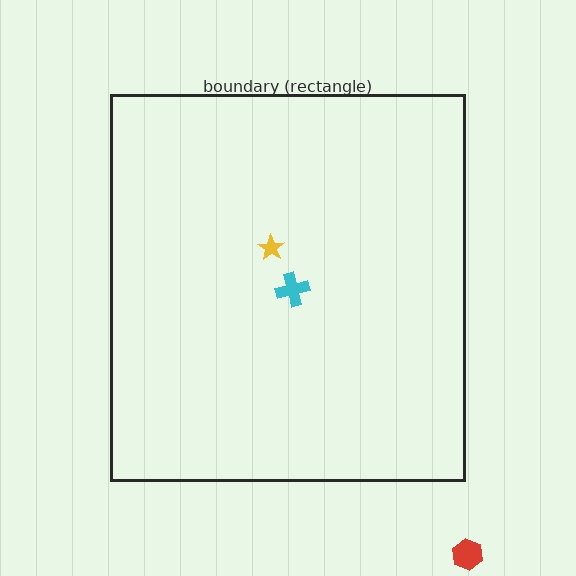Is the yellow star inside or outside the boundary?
Inside.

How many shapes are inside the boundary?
2 inside, 1 outside.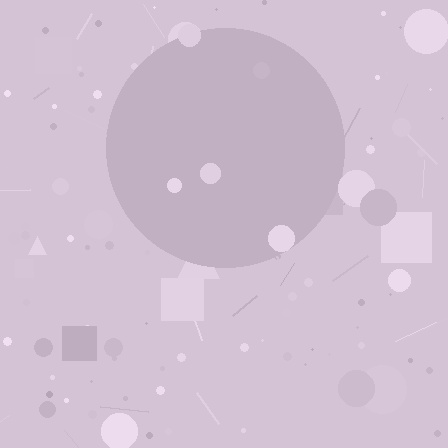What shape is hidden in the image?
A circle is hidden in the image.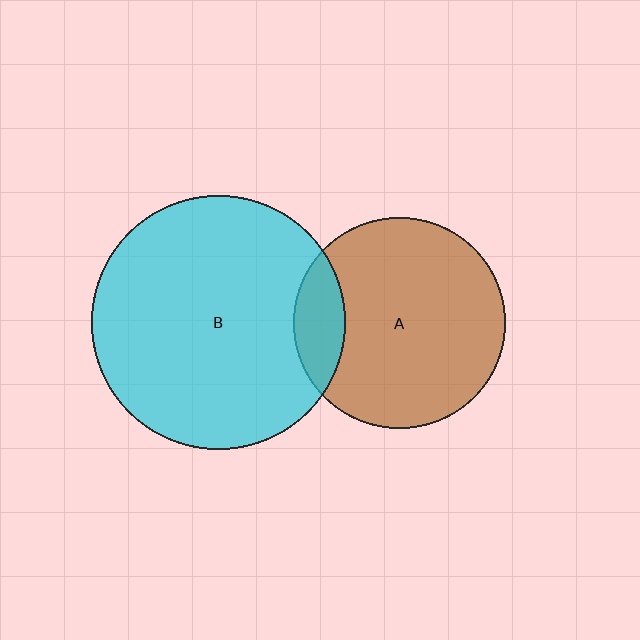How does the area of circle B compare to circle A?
Approximately 1.4 times.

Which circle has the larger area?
Circle B (cyan).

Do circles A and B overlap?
Yes.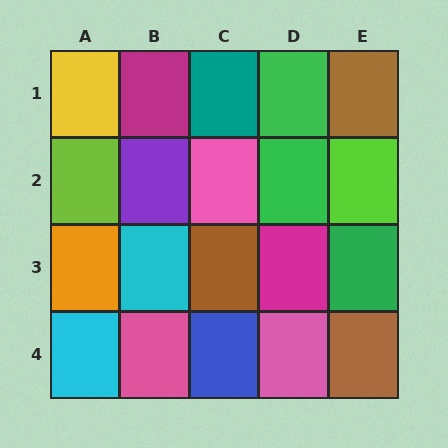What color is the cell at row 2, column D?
Green.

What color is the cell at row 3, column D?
Magenta.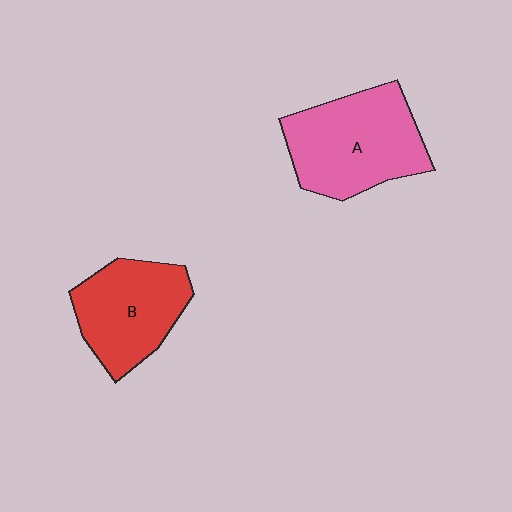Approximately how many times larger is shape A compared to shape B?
Approximately 1.2 times.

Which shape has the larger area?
Shape A (pink).